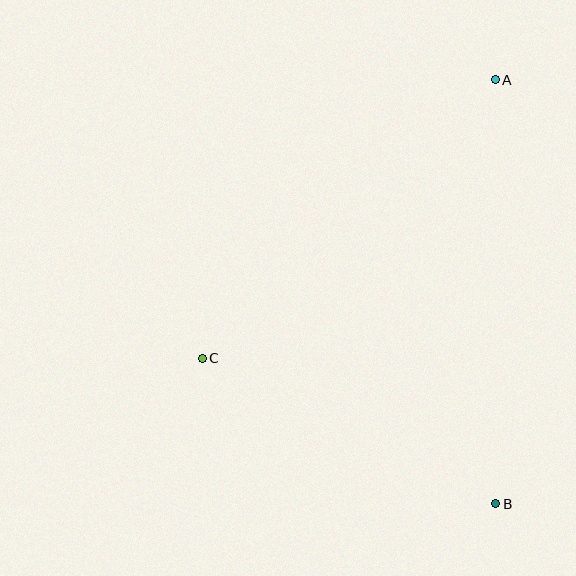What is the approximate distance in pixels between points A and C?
The distance between A and C is approximately 404 pixels.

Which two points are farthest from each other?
Points A and B are farthest from each other.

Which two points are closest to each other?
Points B and C are closest to each other.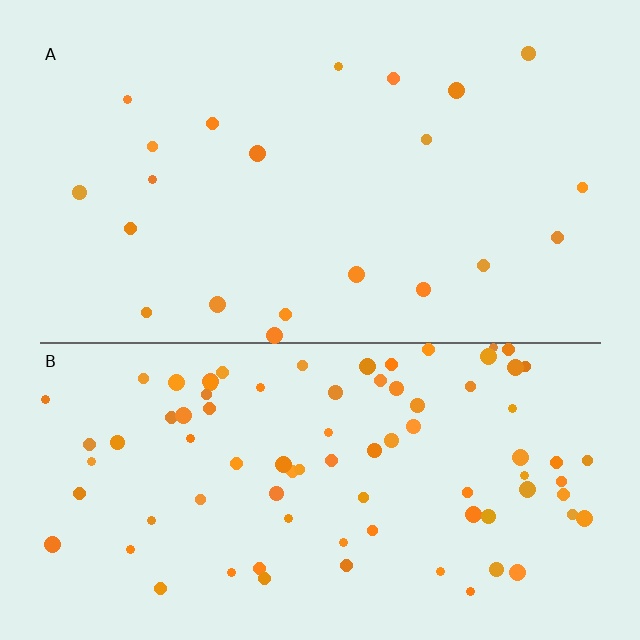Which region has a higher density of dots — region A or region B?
B (the bottom).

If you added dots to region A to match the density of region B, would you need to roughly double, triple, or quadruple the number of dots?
Approximately quadruple.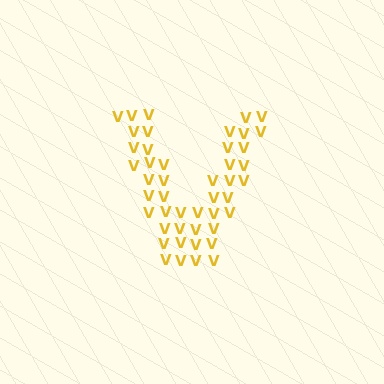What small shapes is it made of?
It is made of small letter V's.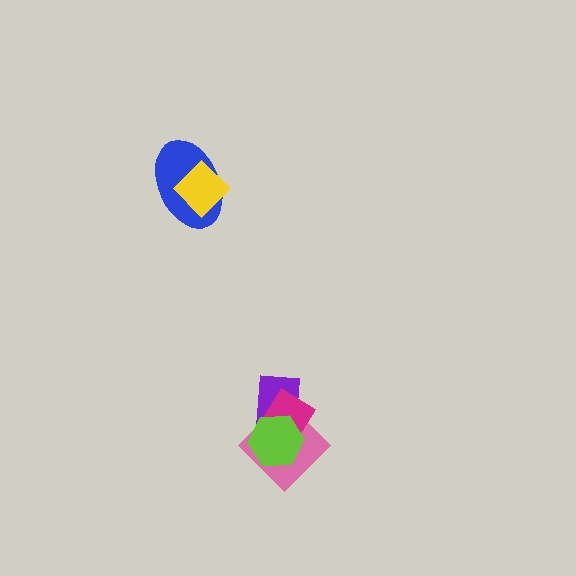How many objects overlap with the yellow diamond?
1 object overlaps with the yellow diamond.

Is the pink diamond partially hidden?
Yes, it is partially covered by another shape.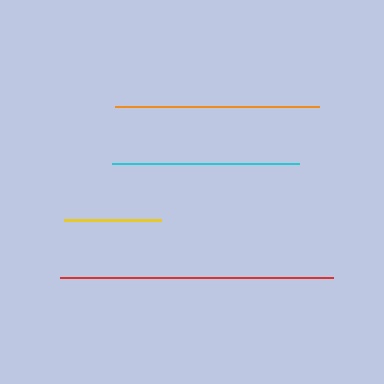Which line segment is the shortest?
The yellow line is the shortest at approximately 97 pixels.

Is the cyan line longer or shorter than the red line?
The red line is longer than the cyan line.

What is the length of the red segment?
The red segment is approximately 273 pixels long.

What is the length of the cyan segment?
The cyan segment is approximately 187 pixels long.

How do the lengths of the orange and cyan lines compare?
The orange and cyan lines are approximately the same length.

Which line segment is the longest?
The red line is the longest at approximately 273 pixels.